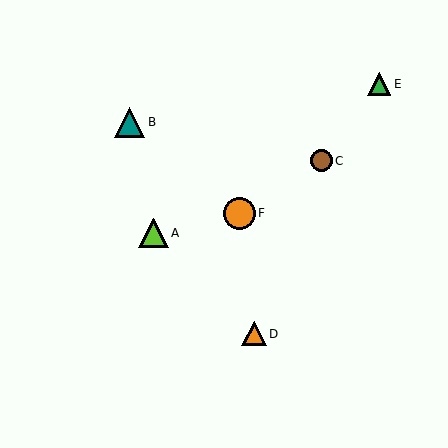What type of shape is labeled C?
Shape C is a brown circle.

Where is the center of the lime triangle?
The center of the lime triangle is at (153, 233).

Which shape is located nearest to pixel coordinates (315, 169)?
The brown circle (labeled C) at (321, 161) is nearest to that location.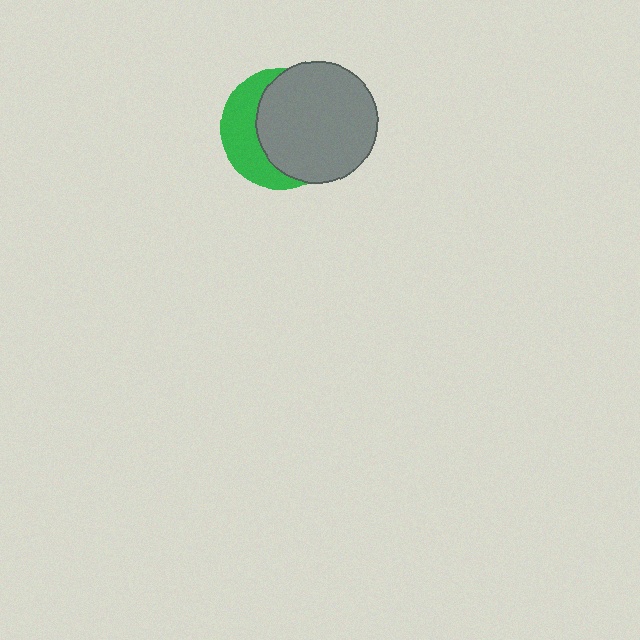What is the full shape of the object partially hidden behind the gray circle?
The partially hidden object is a green circle.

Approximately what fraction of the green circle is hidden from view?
Roughly 63% of the green circle is hidden behind the gray circle.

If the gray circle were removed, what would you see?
You would see the complete green circle.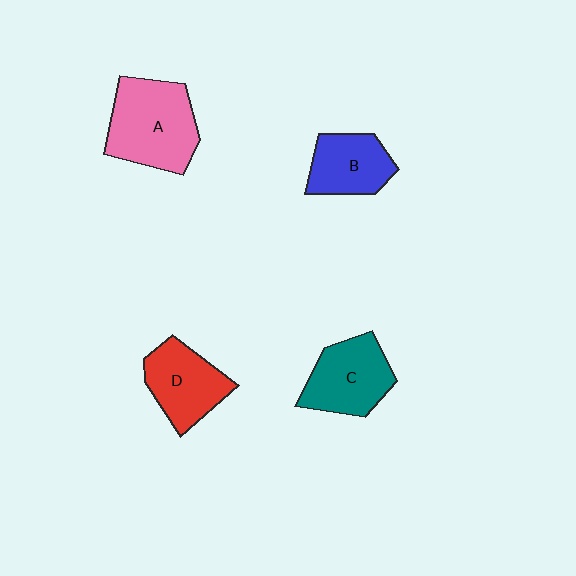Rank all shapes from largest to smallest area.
From largest to smallest: A (pink), C (teal), D (red), B (blue).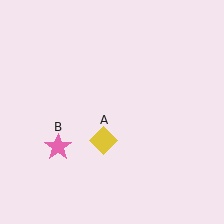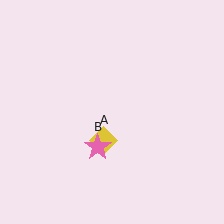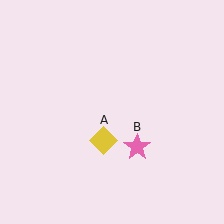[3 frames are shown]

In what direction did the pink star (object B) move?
The pink star (object B) moved right.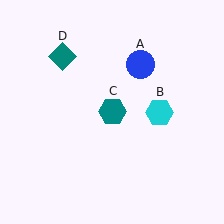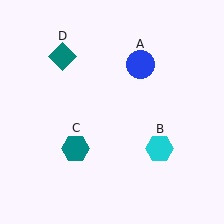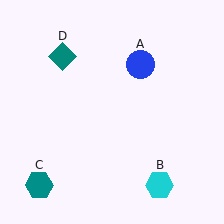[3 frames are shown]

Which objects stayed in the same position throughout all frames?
Blue circle (object A) and teal diamond (object D) remained stationary.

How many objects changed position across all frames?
2 objects changed position: cyan hexagon (object B), teal hexagon (object C).